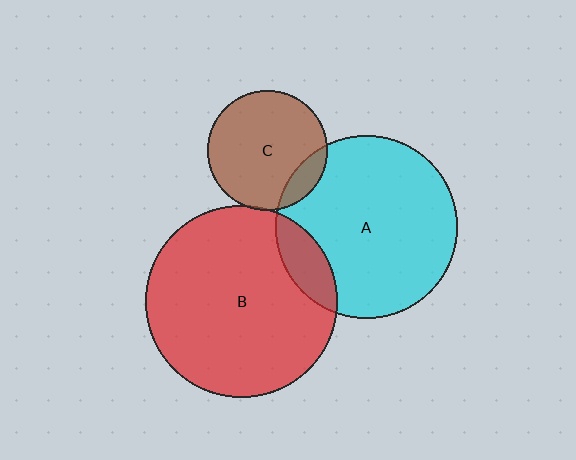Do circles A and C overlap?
Yes.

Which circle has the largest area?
Circle B (red).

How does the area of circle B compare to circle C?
Approximately 2.6 times.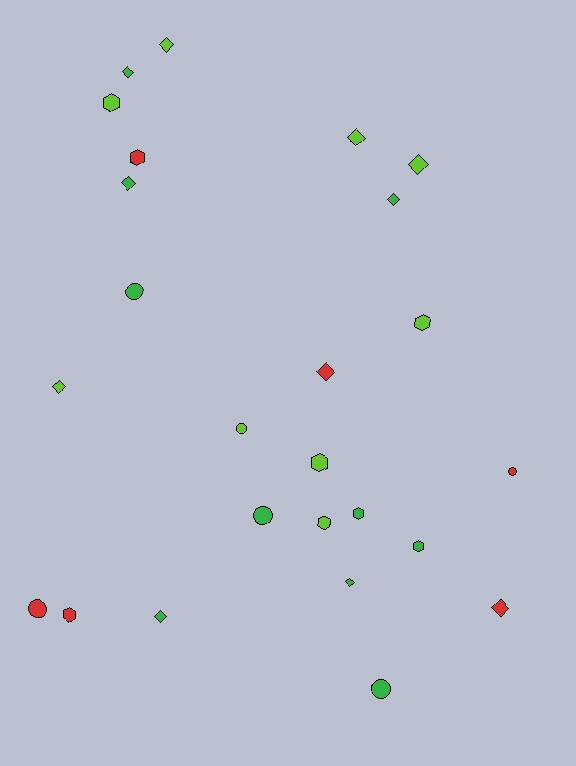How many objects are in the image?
There are 25 objects.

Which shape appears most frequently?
Diamond, with 11 objects.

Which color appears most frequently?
Green, with 10 objects.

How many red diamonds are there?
There are 2 red diamonds.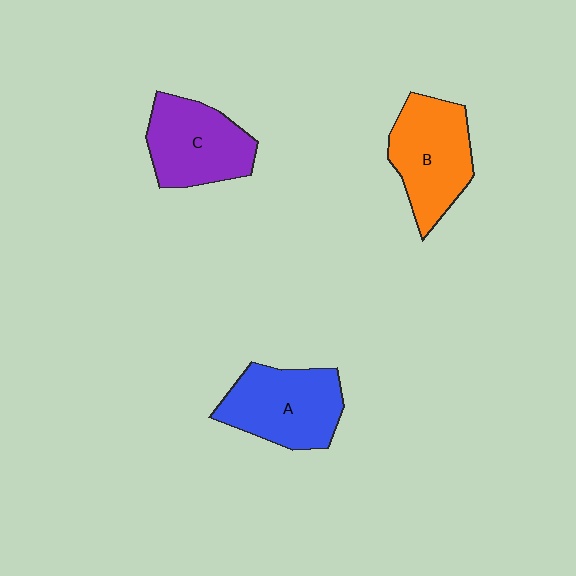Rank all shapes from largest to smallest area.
From largest to smallest: A (blue), B (orange), C (purple).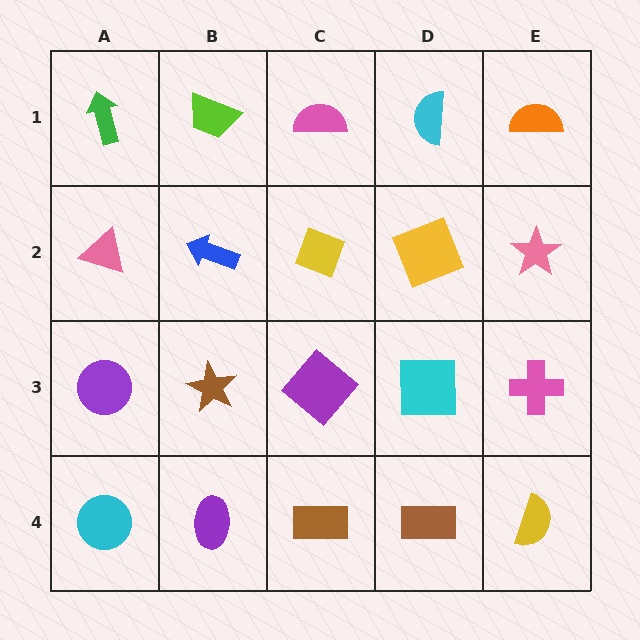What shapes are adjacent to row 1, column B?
A blue arrow (row 2, column B), a green arrow (row 1, column A), a pink semicircle (row 1, column C).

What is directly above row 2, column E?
An orange semicircle.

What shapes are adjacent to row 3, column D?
A yellow square (row 2, column D), a brown rectangle (row 4, column D), a purple diamond (row 3, column C), a pink cross (row 3, column E).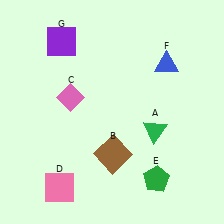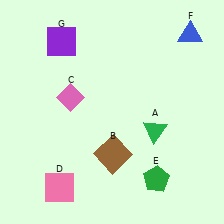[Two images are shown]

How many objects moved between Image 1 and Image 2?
1 object moved between the two images.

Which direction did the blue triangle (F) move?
The blue triangle (F) moved up.